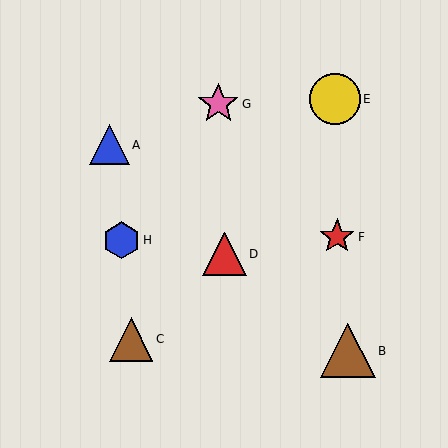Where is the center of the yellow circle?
The center of the yellow circle is at (335, 99).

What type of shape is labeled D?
Shape D is a red triangle.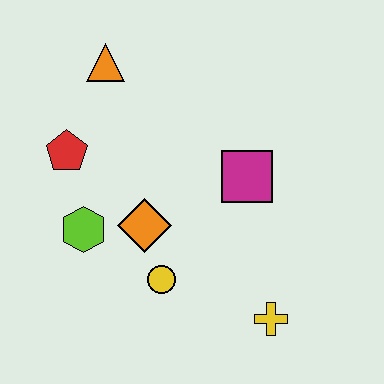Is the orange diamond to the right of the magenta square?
No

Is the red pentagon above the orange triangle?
No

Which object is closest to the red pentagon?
The lime hexagon is closest to the red pentagon.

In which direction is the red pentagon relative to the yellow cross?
The red pentagon is to the left of the yellow cross.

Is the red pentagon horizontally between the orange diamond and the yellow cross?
No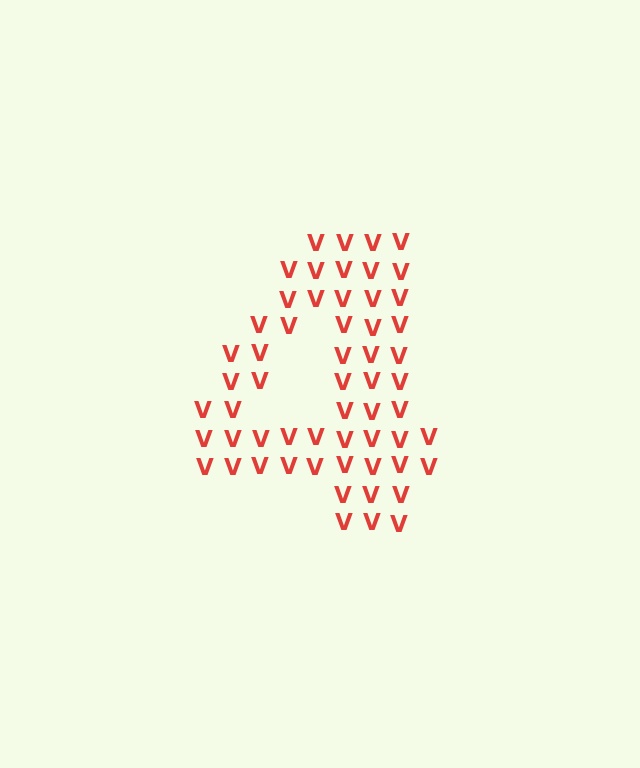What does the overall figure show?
The overall figure shows the digit 4.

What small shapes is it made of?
It is made of small letter V's.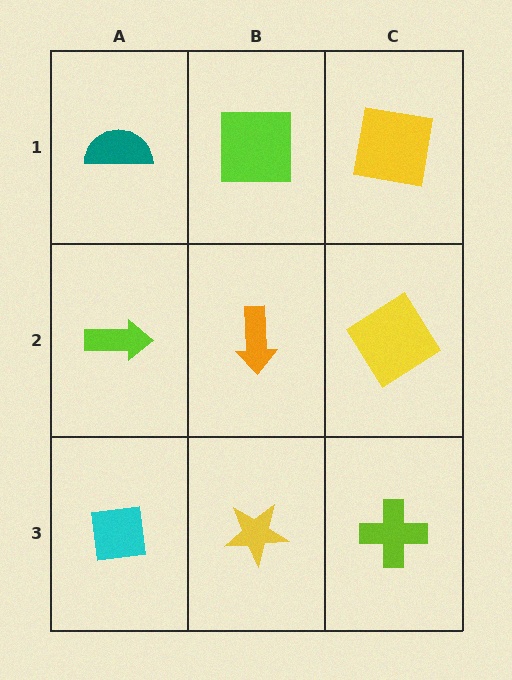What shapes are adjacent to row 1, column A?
A lime arrow (row 2, column A), a lime square (row 1, column B).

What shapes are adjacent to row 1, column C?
A yellow diamond (row 2, column C), a lime square (row 1, column B).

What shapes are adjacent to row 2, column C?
A yellow square (row 1, column C), a lime cross (row 3, column C), an orange arrow (row 2, column B).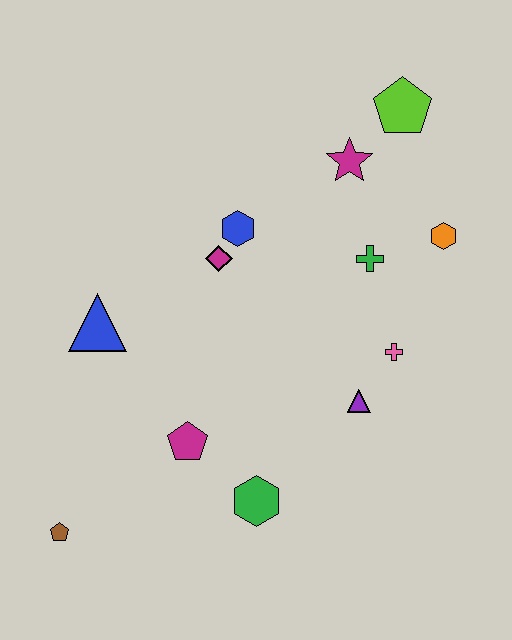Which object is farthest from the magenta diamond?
The brown pentagon is farthest from the magenta diamond.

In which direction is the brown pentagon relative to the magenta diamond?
The brown pentagon is below the magenta diamond.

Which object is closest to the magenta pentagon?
The green hexagon is closest to the magenta pentagon.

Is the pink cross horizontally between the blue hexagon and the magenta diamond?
No